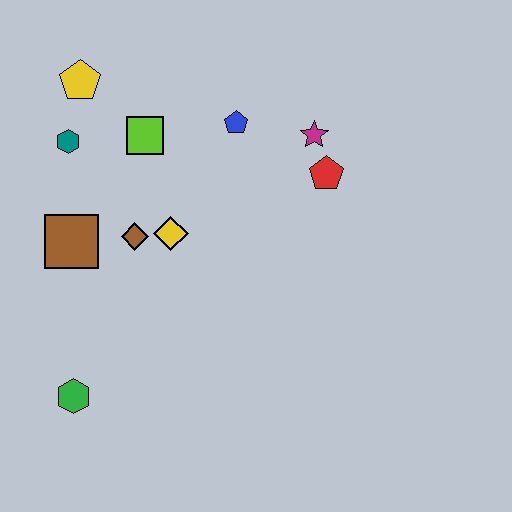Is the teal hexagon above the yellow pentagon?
No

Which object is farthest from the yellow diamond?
The green hexagon is farthest from the yellow diamond.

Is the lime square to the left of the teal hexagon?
No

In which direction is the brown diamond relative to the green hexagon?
The brown diamond is above the green hexagon.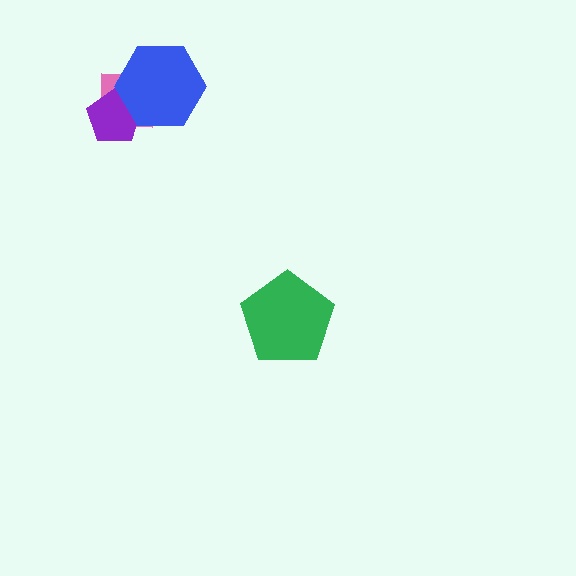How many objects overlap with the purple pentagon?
2 objects overlap with the purple pentagon.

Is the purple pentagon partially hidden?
Yes, it is partially covered by another shape.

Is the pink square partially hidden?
Yes, it is partially covered by another shape.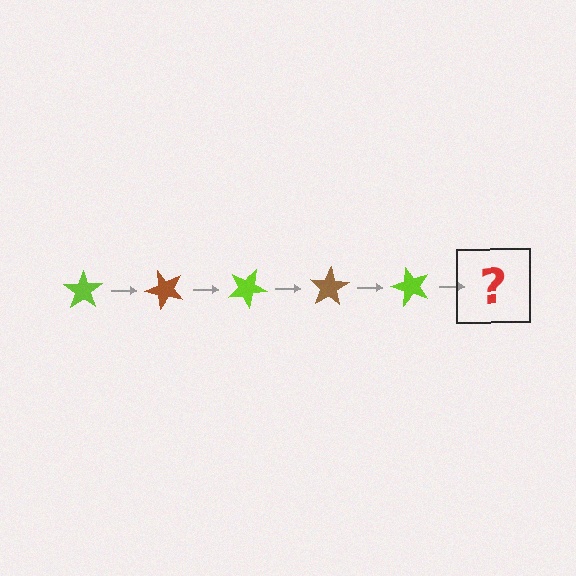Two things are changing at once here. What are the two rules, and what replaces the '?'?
The two rules are that it rotates 50 degrees each step and the color cycles through lime and brown. The '?' should be a brown star, rotated 250 degrees from the start.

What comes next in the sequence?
The next element should be a brown star, rotated 250 degrees from the start.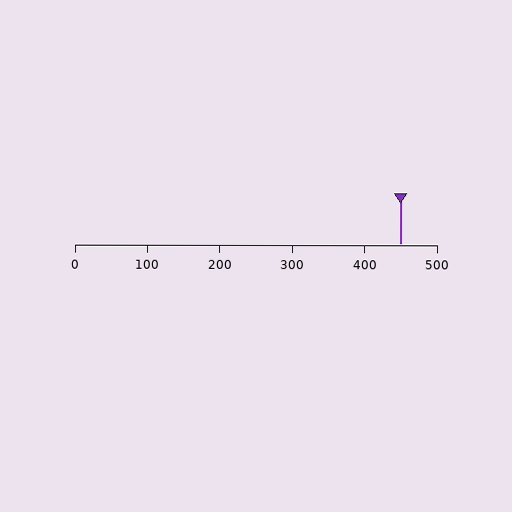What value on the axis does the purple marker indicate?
The marker indicates approximately 450.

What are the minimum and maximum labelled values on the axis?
The axis runs from 0 to 500.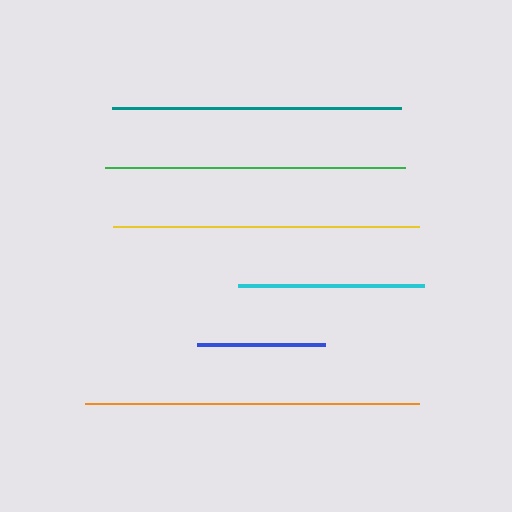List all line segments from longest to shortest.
From longest to shortest: orange, yellow, green, teal, cyan, blue.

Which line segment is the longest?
The orange line is the longest at approximately 334 pixels.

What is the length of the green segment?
The green segment is approximately 301 pixels long.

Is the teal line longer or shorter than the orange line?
The orange line is longer than the teal line.